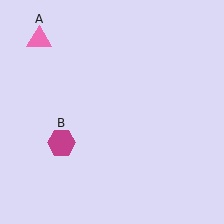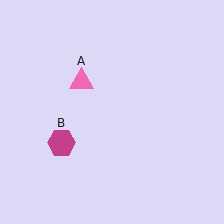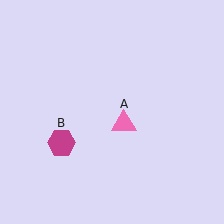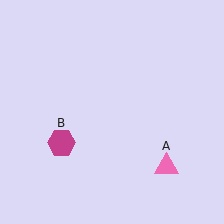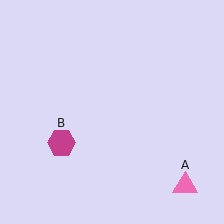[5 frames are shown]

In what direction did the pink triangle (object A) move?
The pink triangle (object A) moved down and to the right.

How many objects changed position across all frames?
1 object changed position: pink triangle (object A).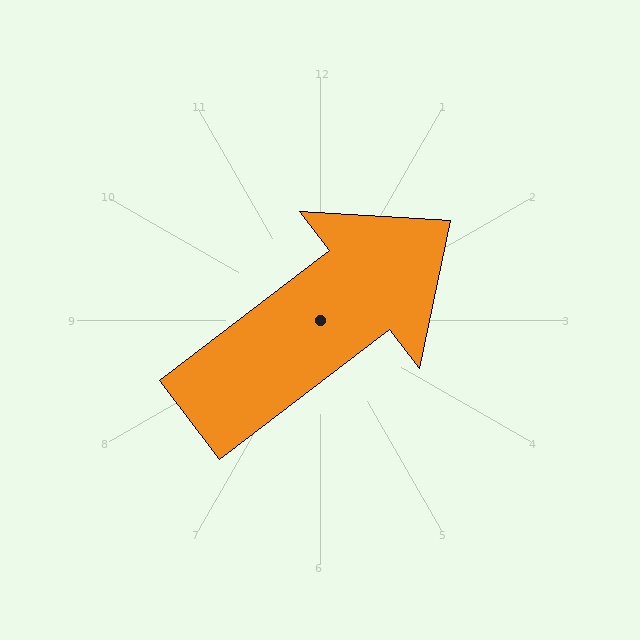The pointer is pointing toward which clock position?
Roughly 2 o'clock.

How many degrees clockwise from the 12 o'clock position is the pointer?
Approximately 52 degrees.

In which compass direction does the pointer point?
Northeast.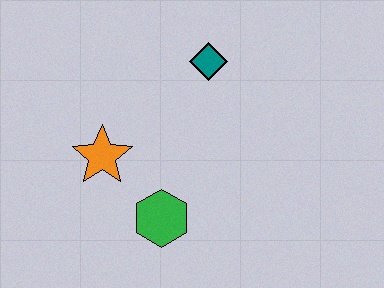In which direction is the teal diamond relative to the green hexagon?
The teal diamond is above the green hexagon.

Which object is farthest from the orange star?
The teal diamond is farthest from the orange star.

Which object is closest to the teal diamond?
The orange star is closest to the teal diamond.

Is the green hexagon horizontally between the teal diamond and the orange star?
Yes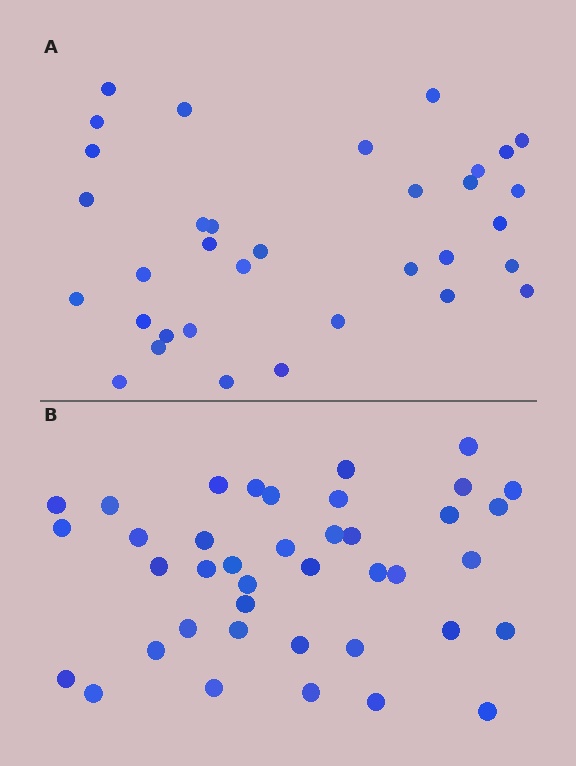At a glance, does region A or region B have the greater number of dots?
Region B (the bottom region) has more dots.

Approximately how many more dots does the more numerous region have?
Region B has about 6 more dots than region A.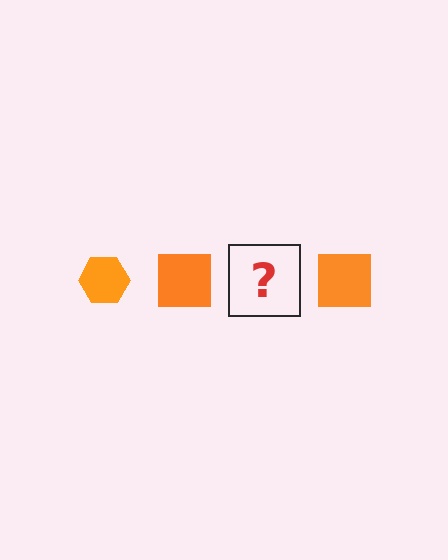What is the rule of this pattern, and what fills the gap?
The rule is that the pattern cycles through hexagon, square shapes in orange. The gap should be filled with an orange hexagon.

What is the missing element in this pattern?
The missing element is an orange hexagon.